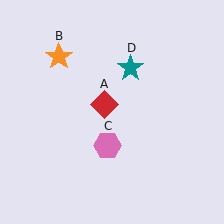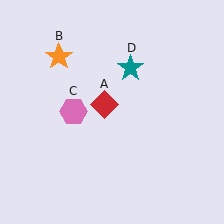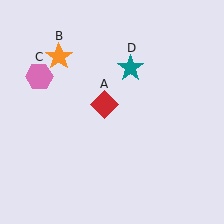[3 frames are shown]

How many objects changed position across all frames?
1 object changed position: pink hexagon (object C).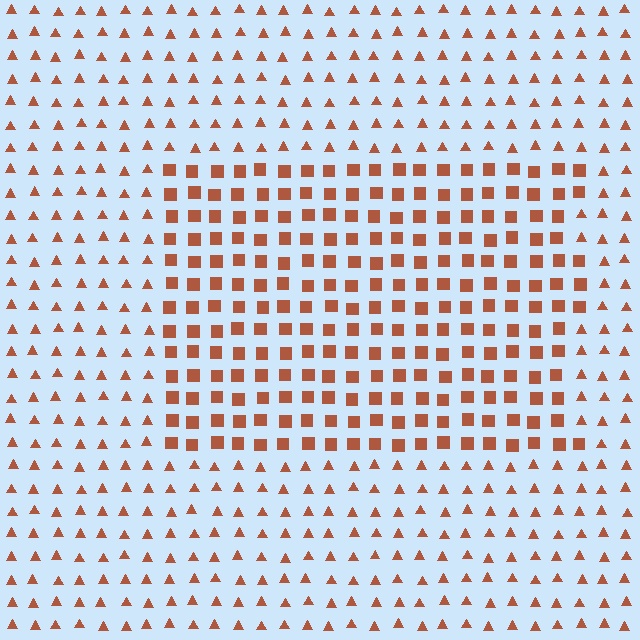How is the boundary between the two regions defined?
The boundary is defined by a change in element shape: squares inside vs. triangles outside. All elements share the same color and spacing.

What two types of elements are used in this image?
The image uses squares inside the rectangle region and triangles outside it.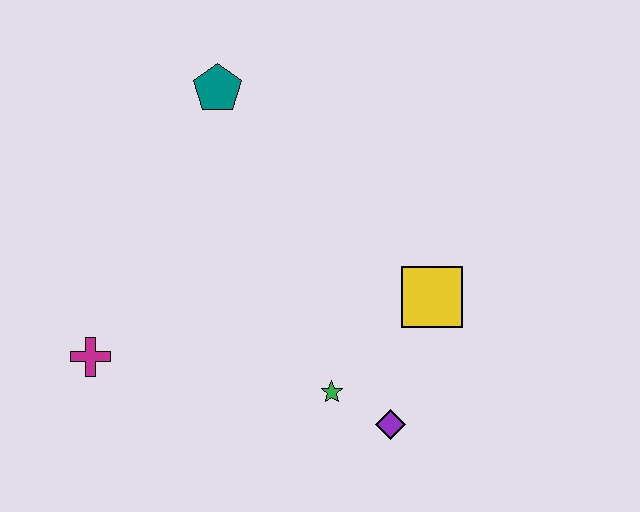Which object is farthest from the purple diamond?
The teal pentagon is farthest from the purple diamond.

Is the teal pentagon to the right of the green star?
No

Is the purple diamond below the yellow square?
Yes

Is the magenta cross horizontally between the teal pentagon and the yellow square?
No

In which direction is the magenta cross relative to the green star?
The magenta cross is to the left of the green star.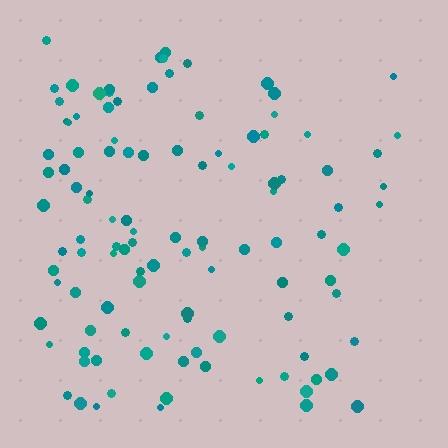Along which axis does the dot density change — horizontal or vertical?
Horizontal.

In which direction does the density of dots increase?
From right to left, with the left side densest.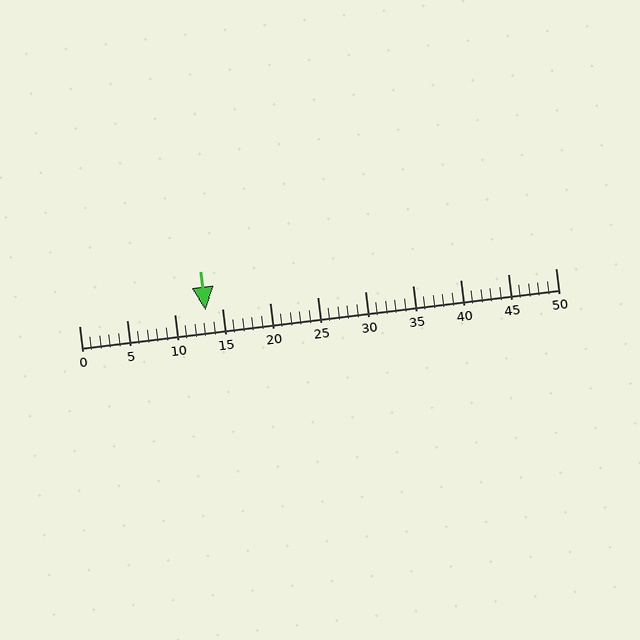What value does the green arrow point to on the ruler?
The green arrow points to approximately 13.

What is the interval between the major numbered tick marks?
The major tick marks are spaced 5 units apart.